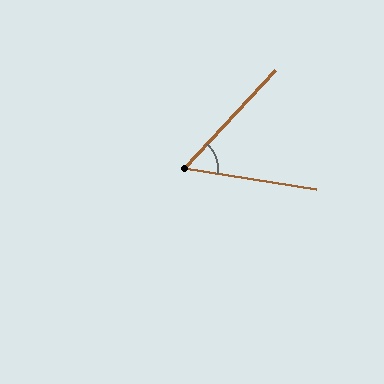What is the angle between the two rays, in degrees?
Approximately 56 degrees.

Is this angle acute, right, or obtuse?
It is acute.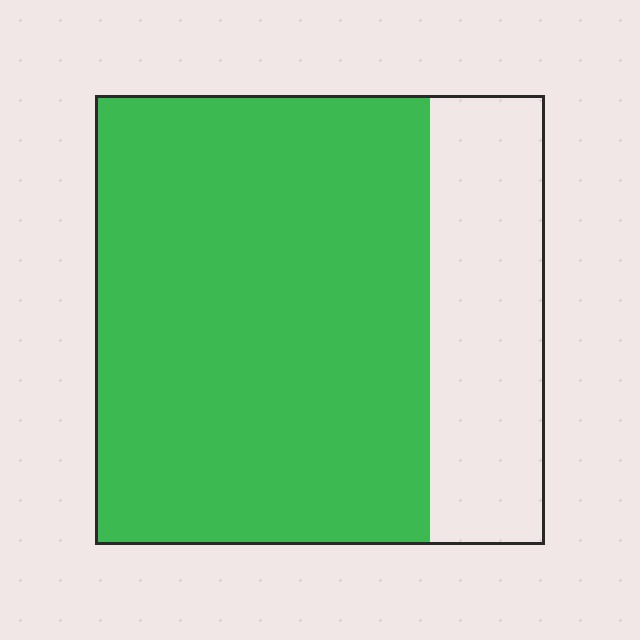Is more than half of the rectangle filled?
Yes.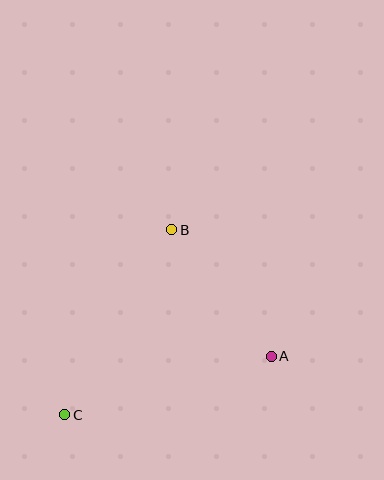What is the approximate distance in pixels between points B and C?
The distance between B and C is approximately 213 pixels.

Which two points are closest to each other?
Points A and B are closest to each other.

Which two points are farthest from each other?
Points A and C are farthest from each other.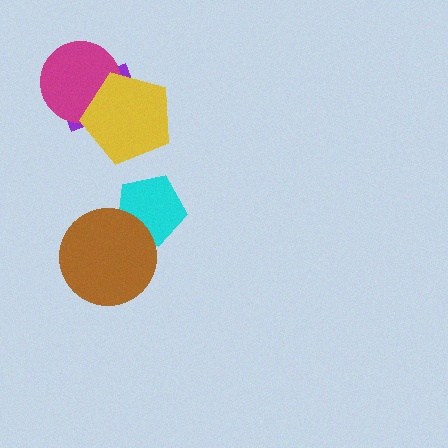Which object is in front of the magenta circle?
The yellow pentagon is in front of the magenta circle.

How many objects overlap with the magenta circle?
2 objects overlap with the magenta circle.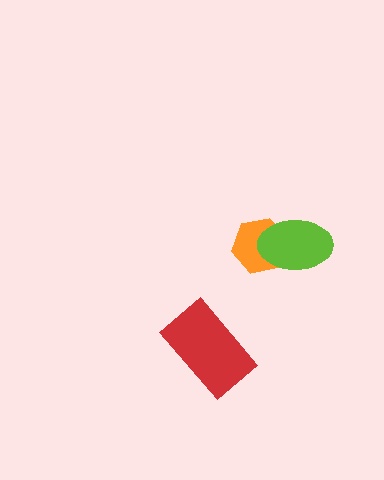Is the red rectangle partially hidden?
No, no other shape covers it.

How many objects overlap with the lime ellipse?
1 object overlaps with the lime ellipse.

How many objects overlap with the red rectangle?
0 objects overlap with the red rectangle.